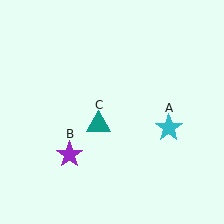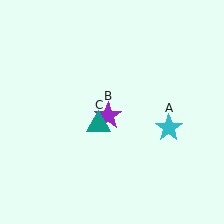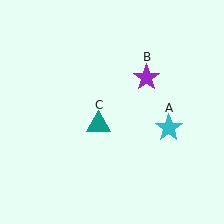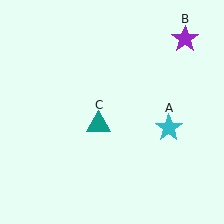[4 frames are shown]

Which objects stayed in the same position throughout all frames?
Cyan star (object A) and teal triangle (object C) remained stationary.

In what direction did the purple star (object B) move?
The purple star (object B) moved up and to the right.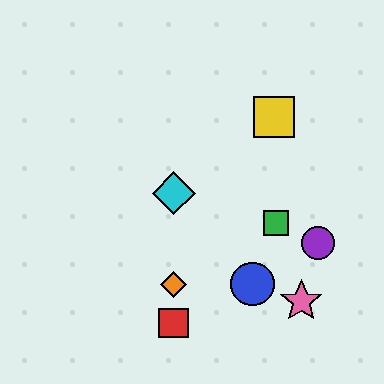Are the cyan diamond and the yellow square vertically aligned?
No, the cyan diamond is at x≈174 and the yellow square is at x≈274.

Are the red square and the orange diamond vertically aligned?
Yes, both are at x≈174.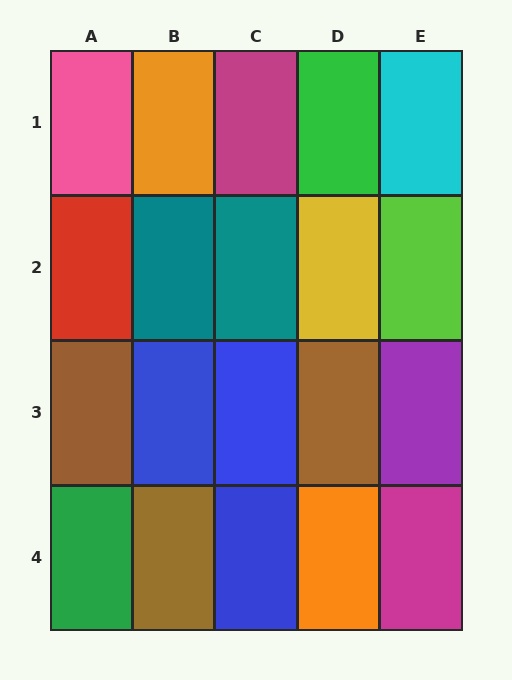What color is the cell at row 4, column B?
Brown.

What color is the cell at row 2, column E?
Lime.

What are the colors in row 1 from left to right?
Pink, orange, magenta, green, cyan.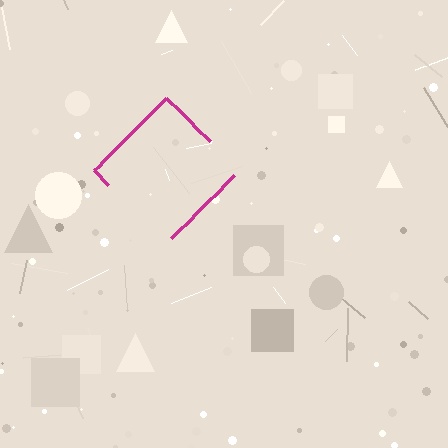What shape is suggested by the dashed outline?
The dashed outline suggests a diamond.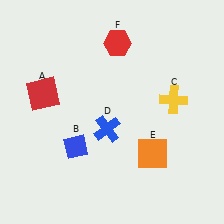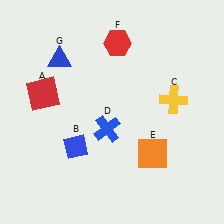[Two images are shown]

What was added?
A blue triangle (G) was added in Image 2.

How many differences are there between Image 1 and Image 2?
There is 1 difference between the two images.